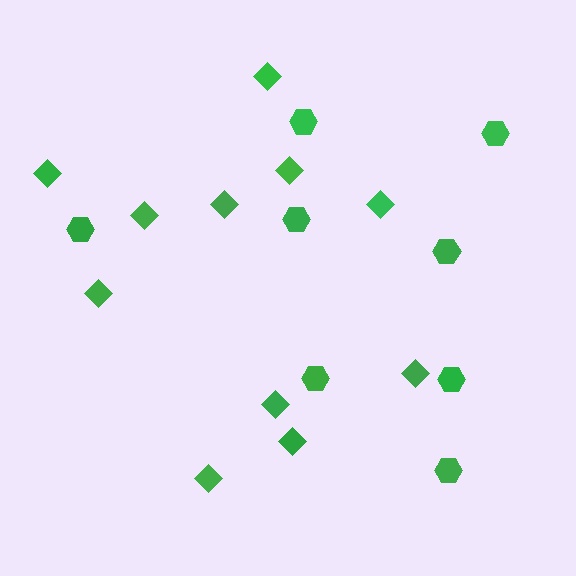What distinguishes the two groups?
There are 2 groups: one group of hexagons (8) and one group of diamonds (11).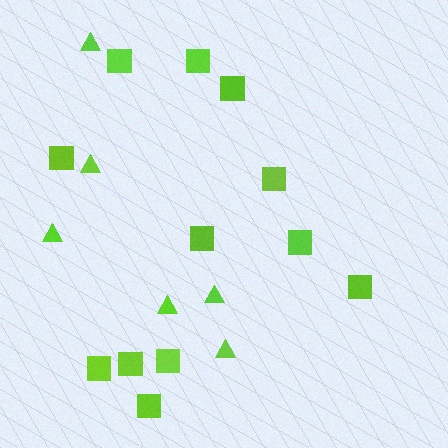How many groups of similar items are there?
There are 2 groups: one group of squares (12) and one group of triangles (6).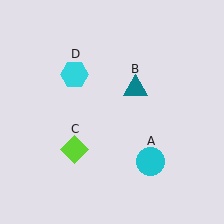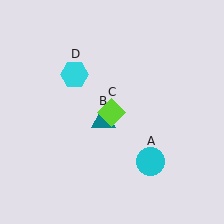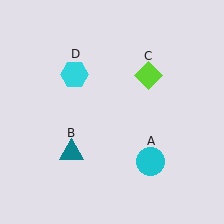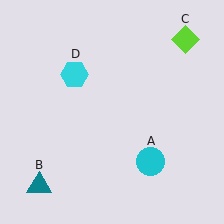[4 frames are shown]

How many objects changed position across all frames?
2 objects changed position: teal triangle (object B), lime diamond (object C).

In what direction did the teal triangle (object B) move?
The teal triangle (object B) moved down and to the left.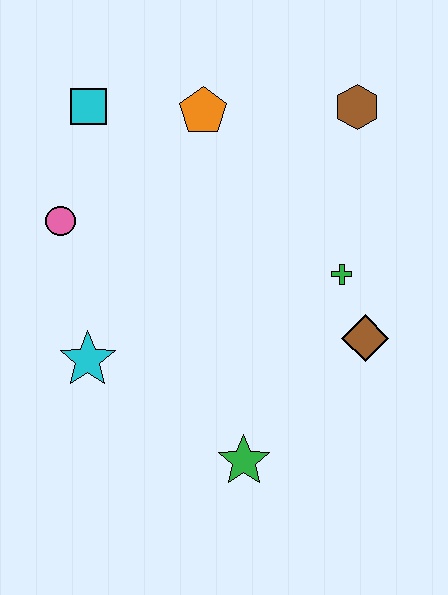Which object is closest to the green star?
The brown diamond is closest to the green star.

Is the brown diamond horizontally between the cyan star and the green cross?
No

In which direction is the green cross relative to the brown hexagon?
The green cross is below the brown hexagon.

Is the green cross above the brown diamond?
Yes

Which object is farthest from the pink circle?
The brown diamond is farthest from the pink circle.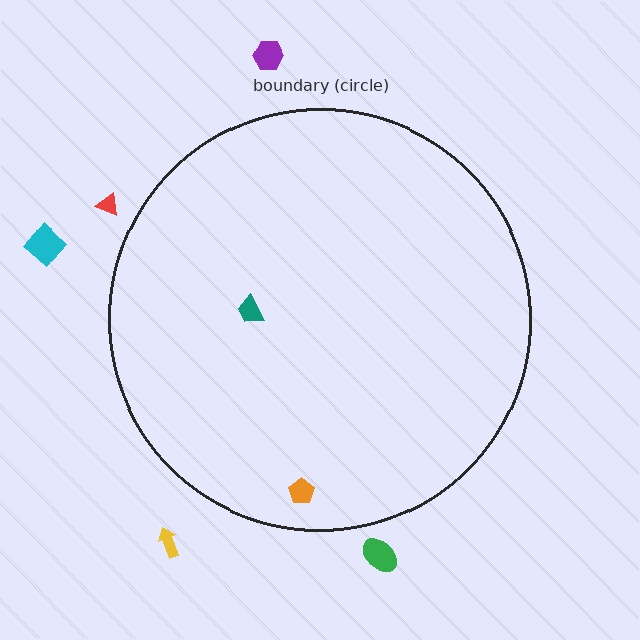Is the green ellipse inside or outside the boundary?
Outside.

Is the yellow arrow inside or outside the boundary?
Outside.